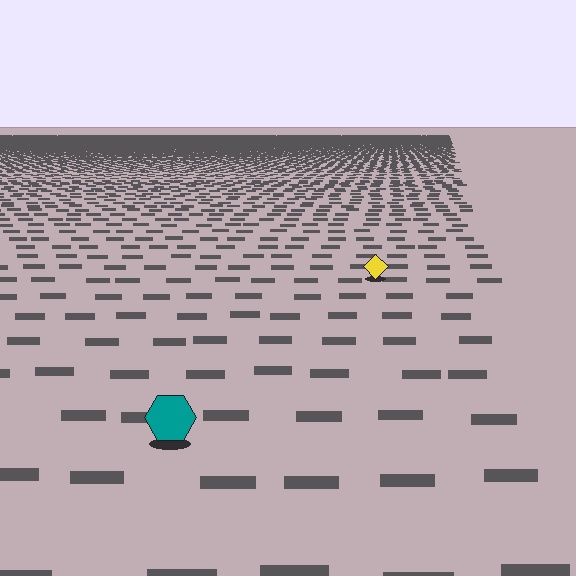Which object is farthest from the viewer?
The yellow diamond is farthest from the viewer. It appears smaller and the ground texture around it is denser.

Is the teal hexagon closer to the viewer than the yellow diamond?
Yes. The teal hexagon is closer — you can tell from the texture gradient: the ground texture is coarser near it.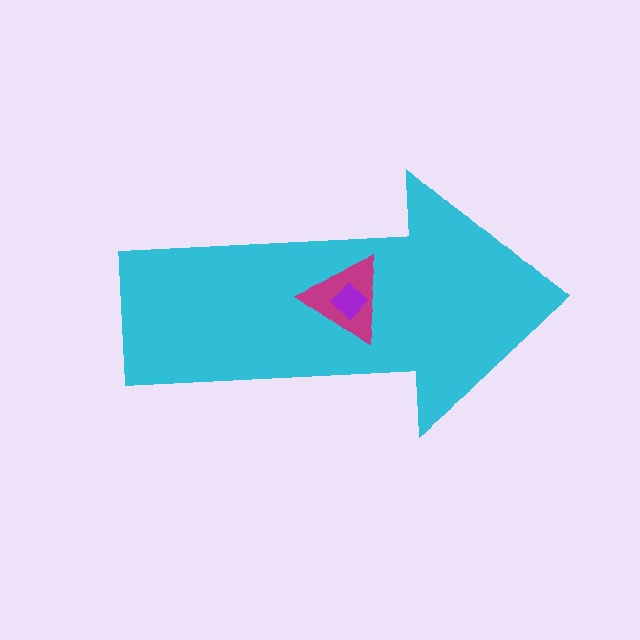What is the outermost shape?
The cyan arrow.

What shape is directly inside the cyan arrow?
The magenta triangle.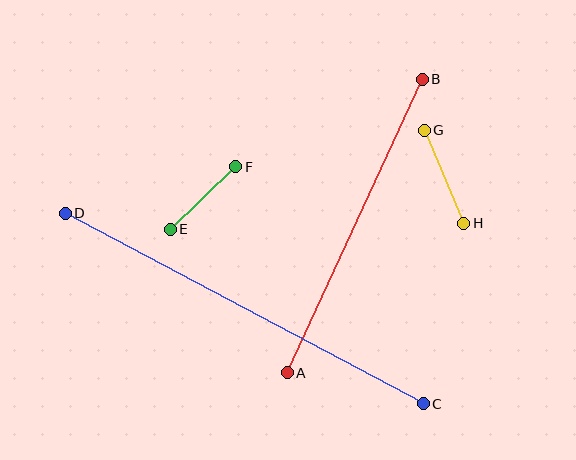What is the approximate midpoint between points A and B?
The midpoint is at approximately (355, 226) pixels.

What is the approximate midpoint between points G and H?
The midpoint is at approximately (444, 177) pixels.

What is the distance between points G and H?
The distance is approximately 102 pixels.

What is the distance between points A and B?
The distance is approximately 323 pixels.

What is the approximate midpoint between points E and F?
The midpoint is at approximately (203, 198) pixels.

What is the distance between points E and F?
The distance is approximately 90 pixels.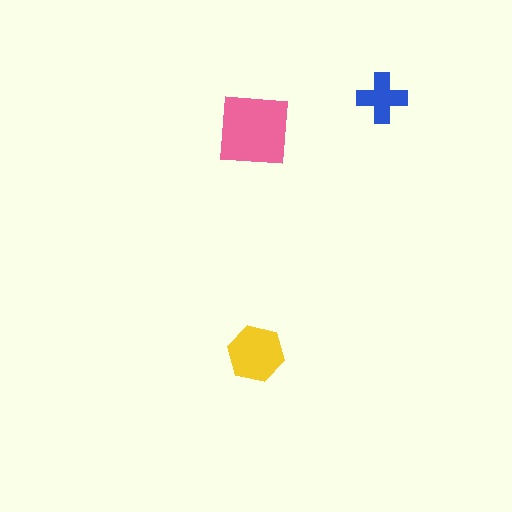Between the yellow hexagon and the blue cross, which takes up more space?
The yellow hexagon.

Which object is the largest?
The pink square.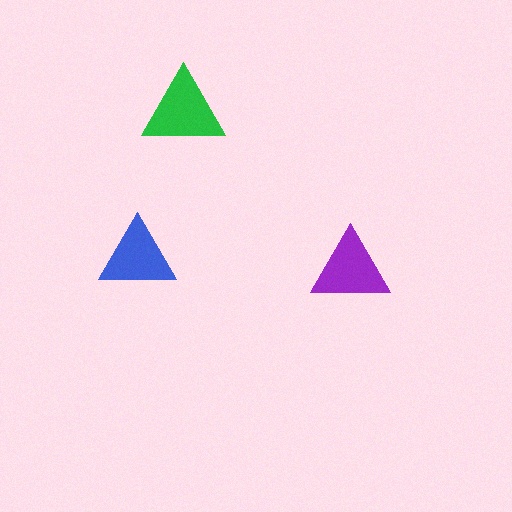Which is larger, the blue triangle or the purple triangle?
The purple one.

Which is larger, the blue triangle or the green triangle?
The green one.